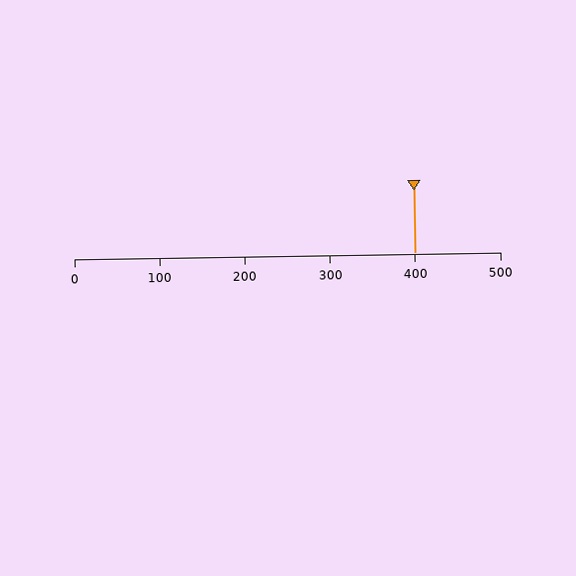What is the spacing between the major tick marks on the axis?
The major ticks are spaced 100 apart.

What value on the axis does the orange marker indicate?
The marker indicates approximately 400.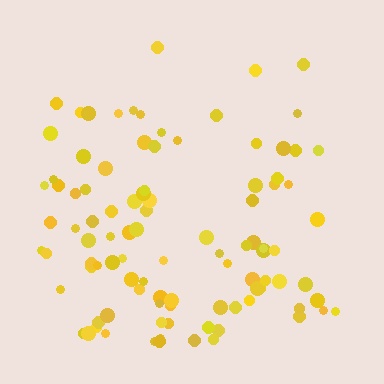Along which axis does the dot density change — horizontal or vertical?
Vertical.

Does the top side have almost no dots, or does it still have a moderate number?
Still a moderate number, just noticeably fewer than the bottom.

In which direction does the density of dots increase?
From top to bottom, with the bottom side densest.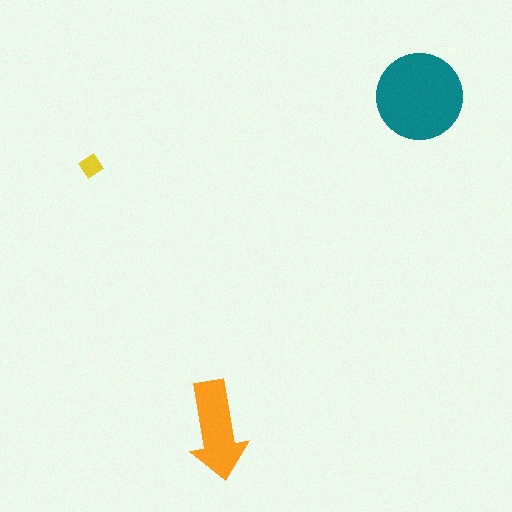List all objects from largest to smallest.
The teal circle, the orange arrow, the yellow diamond.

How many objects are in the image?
There are 3 objects in the image.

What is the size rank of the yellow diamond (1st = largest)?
3rd.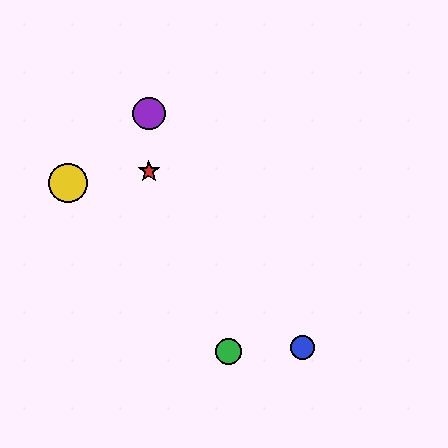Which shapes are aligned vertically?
The red star, the purple circle are aligned vertically.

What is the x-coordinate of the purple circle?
The purple circle is at x≈149.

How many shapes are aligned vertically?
2 shapes (the red star, the purple circle) are aligned vertically.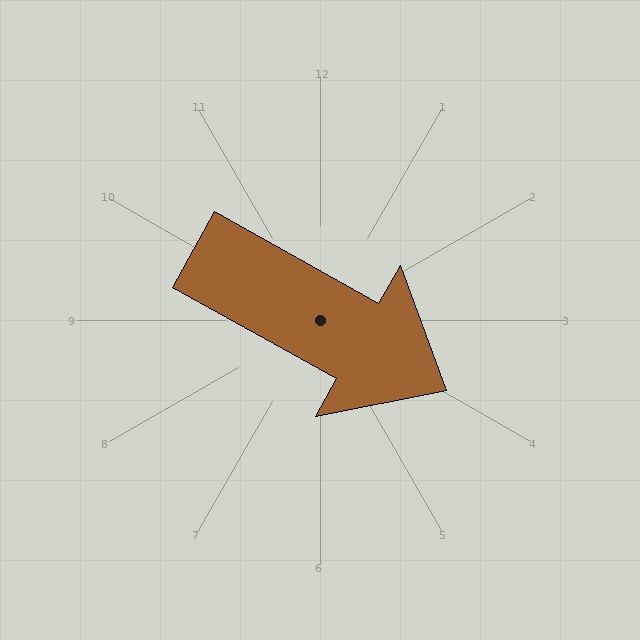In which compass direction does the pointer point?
Southeast.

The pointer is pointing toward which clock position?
Roughly 4 o'clock.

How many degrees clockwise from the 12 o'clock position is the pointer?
Approximately 119 degrees.